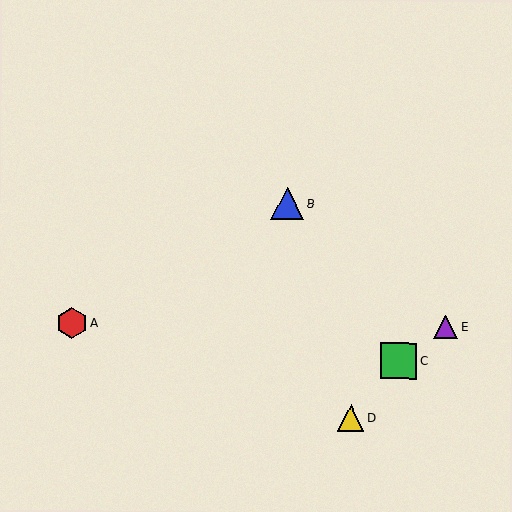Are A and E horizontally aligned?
Yes, both are at y≈323.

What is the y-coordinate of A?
Object A is at y≈323.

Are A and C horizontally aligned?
No, A is at y≈323 and C is at y≈361.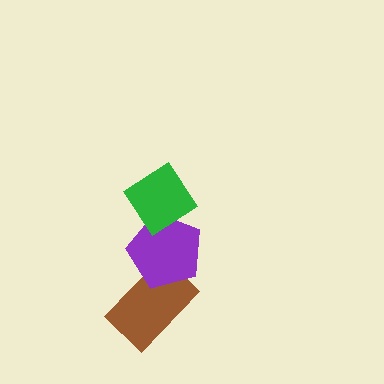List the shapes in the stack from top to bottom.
From top to bottom: the green diamond, the purple pentagon, the brown rectangle.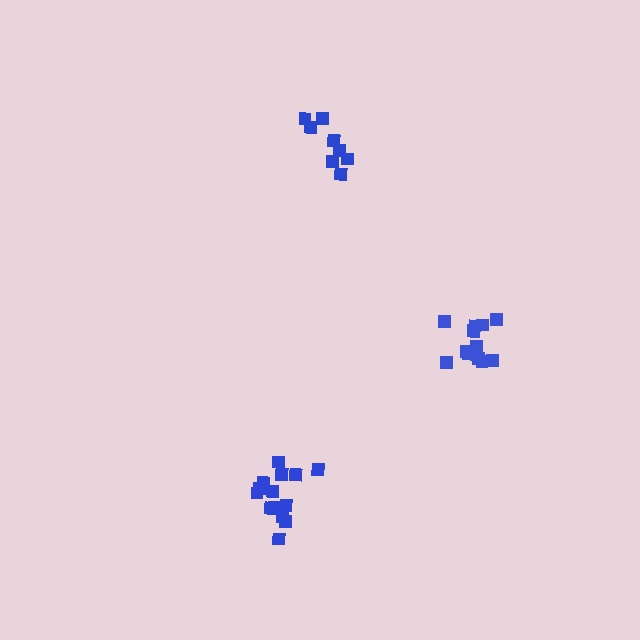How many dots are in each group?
Group 1: 12 dots, Group 2: 14 dots, Group 3: 8 dots (34 total).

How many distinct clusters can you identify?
There are 3 distinct clusters.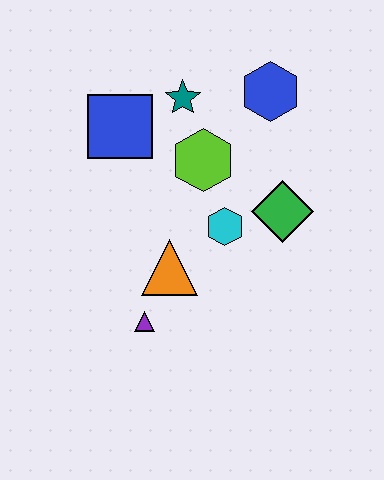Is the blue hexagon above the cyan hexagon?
Yes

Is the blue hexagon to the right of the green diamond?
No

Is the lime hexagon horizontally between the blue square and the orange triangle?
No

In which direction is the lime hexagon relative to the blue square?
The lime hexagon is to the right of the blue square.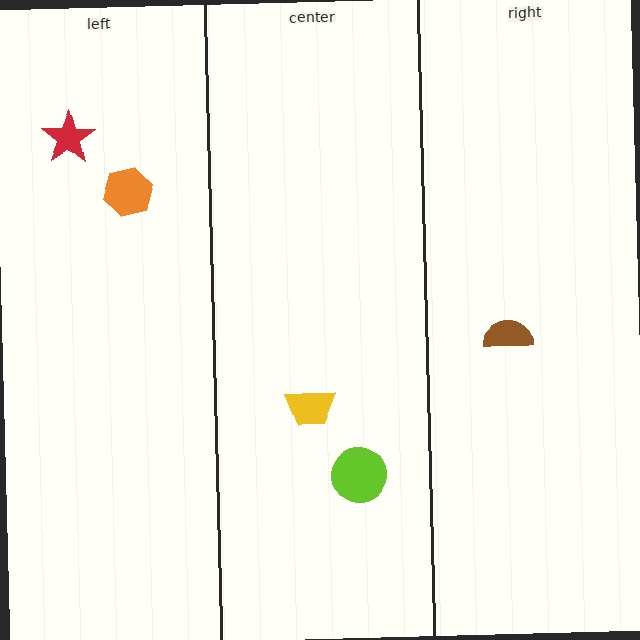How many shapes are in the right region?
1.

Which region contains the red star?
The left region.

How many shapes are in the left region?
2.